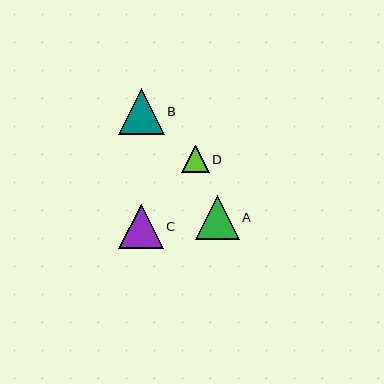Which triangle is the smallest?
Triangle D is the smallest with a size of approximately 28 pixels.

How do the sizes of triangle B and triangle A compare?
Triangle B and triangle A are approximately the same size.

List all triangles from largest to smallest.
From largest to smallest: B, C, A, D.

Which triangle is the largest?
Triangle B is the largest with a size of approximately 46 pixels.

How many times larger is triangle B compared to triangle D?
Triangle B is approximately 1.7 times the size of triangle D.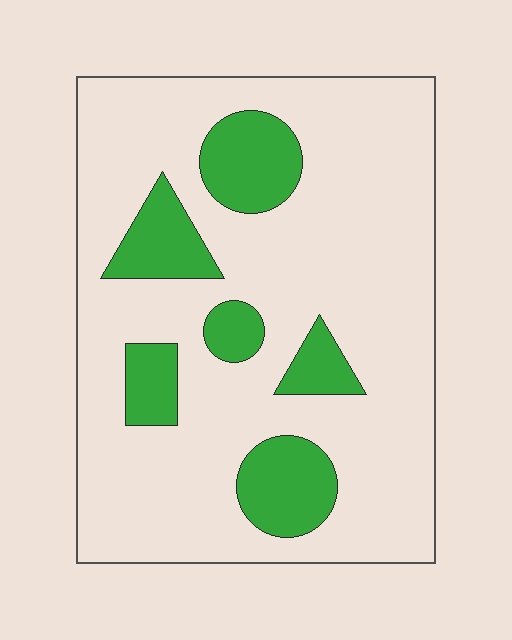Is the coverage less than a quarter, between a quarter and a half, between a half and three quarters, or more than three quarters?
Less than a quarter.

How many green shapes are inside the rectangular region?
6.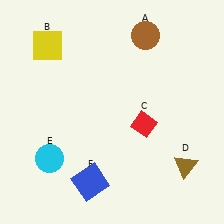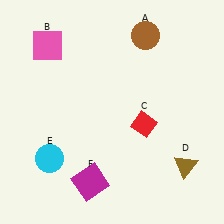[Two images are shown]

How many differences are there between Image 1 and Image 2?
There are 2 differences between the two images.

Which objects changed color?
B changed from yellow to pink. F changed from blue to magenta.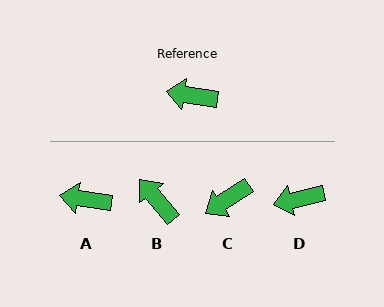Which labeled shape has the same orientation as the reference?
A.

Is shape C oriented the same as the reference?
No, it is off by about 42 degrees.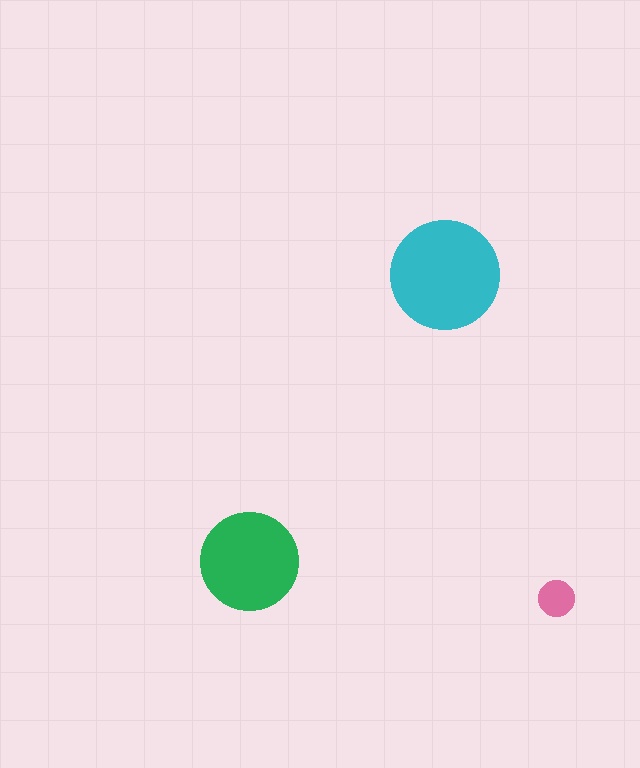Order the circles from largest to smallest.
the cyan one, the green one, the pink one.